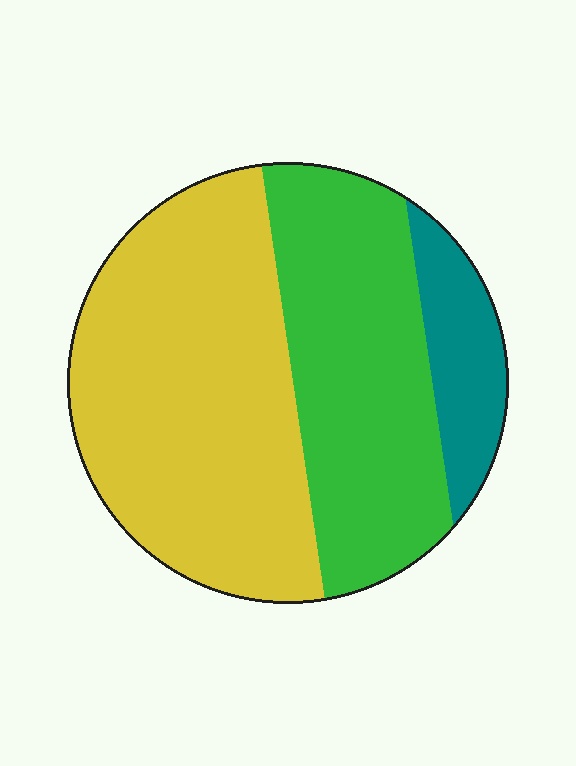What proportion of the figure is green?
Green takes up about three eighths (3/8) of the figure.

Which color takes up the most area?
Yellow, at roughly 50%.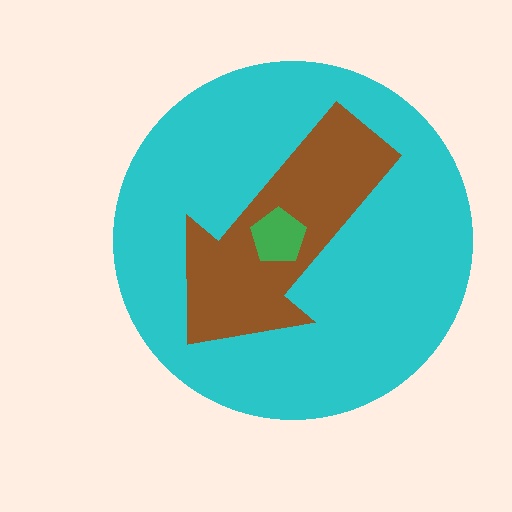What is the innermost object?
The green pentagon.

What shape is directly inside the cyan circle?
The brown arrow.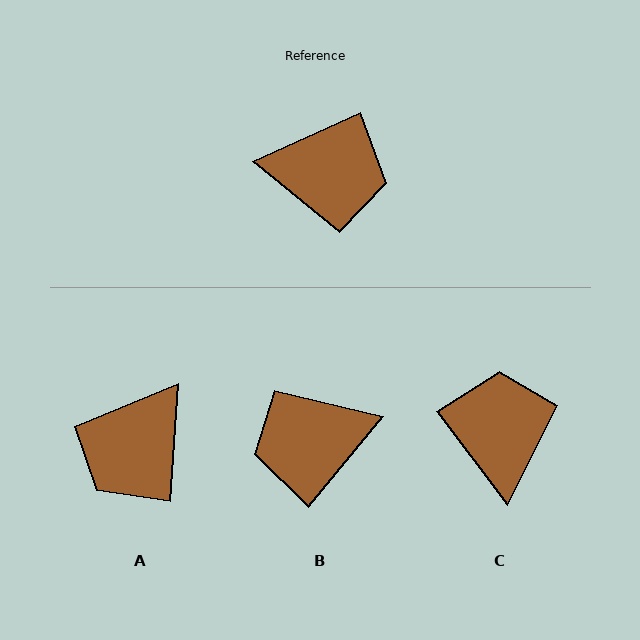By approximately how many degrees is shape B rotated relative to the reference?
Approximately 154 degrees clockwise.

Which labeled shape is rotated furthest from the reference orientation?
B, about 154 degrees away.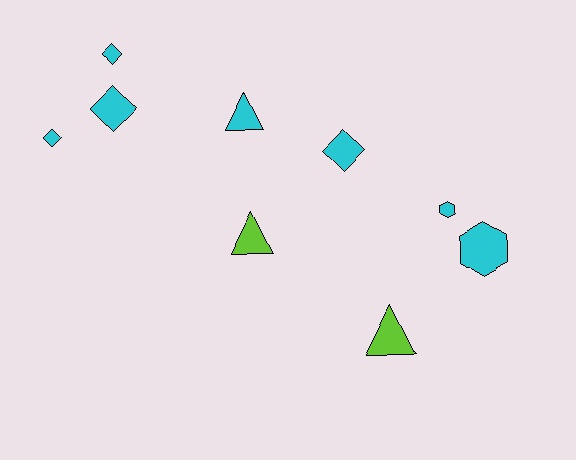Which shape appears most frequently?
Diamond, with 4 objects.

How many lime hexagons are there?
There are no lime hexagons.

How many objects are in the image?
There are 9 objects.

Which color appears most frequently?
Cyan, with 7 objects.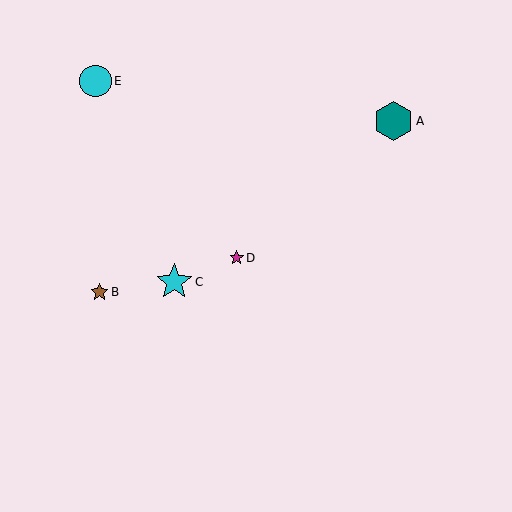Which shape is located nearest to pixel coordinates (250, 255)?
The magenta star (labeled D) at (237, 258) is nearest to that location.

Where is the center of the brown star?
The center of the brown star is at (99, 292).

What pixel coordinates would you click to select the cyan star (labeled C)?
Click at (174, 282) to select the cyan star C.